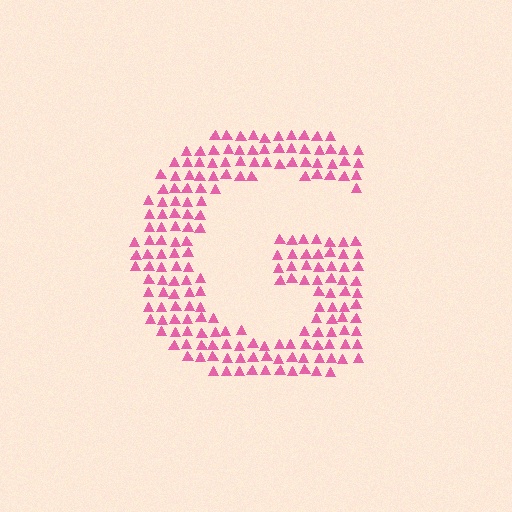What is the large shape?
The large shape is the letter G.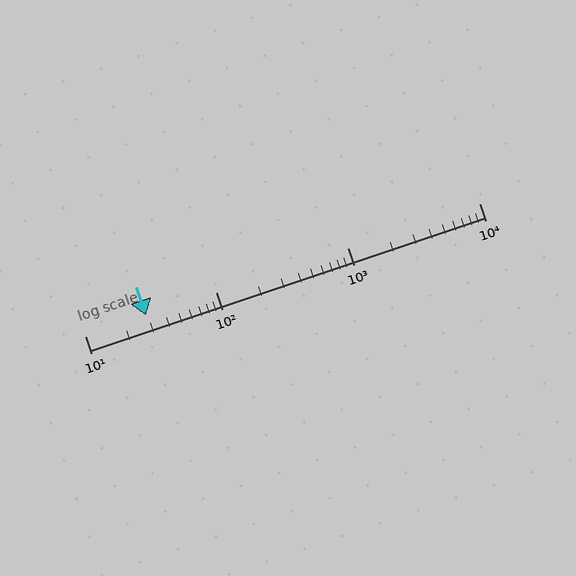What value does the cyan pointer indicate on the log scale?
The pointer indicates approximately 29.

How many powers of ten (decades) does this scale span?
The scale spans 3 decades, from 10 to 10000.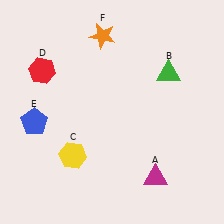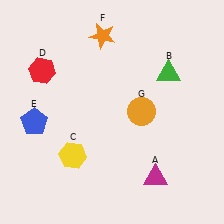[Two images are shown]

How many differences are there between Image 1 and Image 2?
There is 1 difference between the two images.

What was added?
An orange circle (G) was added in Image 2.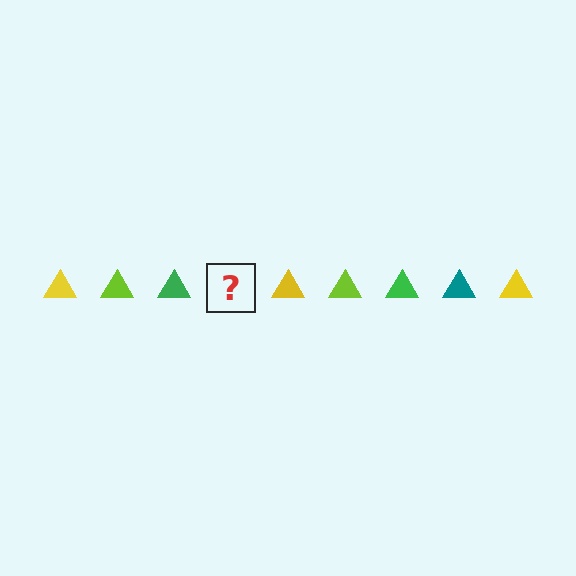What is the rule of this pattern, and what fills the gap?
The rule is that the pattern cycles through yellow, lime, green, teal triangles. The gap should be filled with a teal triangle.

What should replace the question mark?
The question mark should be replaced with a teal triangle.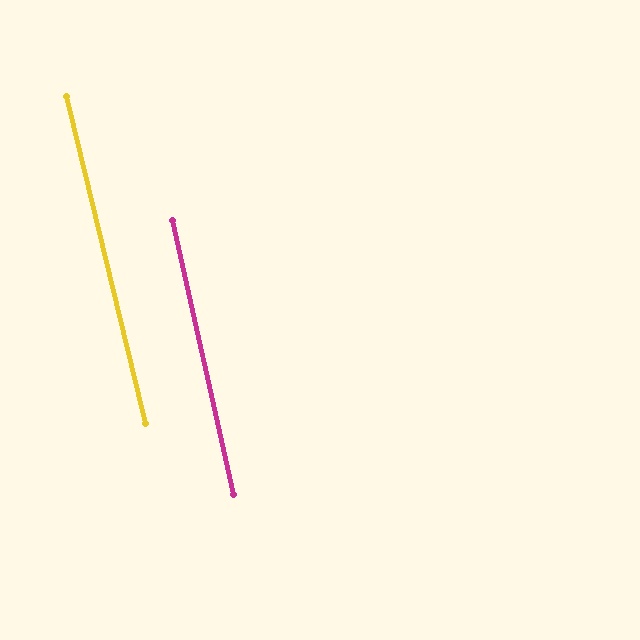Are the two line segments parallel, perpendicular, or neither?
Parallel — their directions differ by only 0.9°.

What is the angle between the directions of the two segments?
Approximately 1 degree.